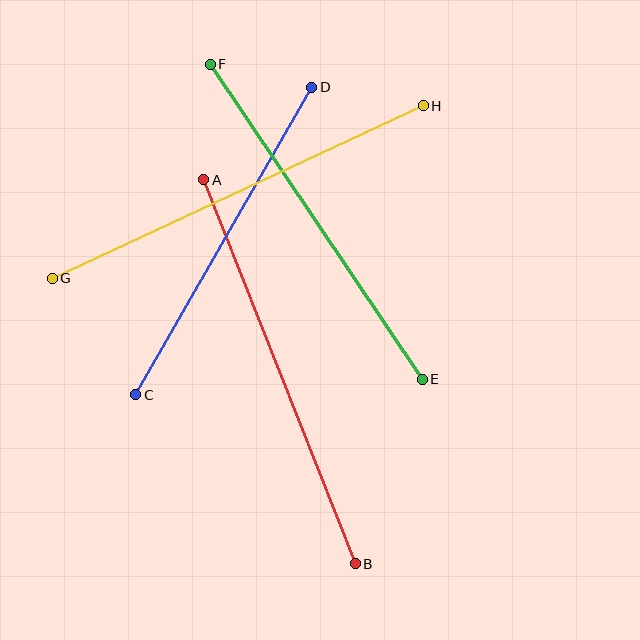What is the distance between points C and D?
The distance is approximately 355 pixels.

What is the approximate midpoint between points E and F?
The midpoint is at approximately (316, 222) pixels.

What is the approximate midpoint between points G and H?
The midpoint is at approximately (238, 192) pixels.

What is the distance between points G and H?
The distance is approximately 409 pixels.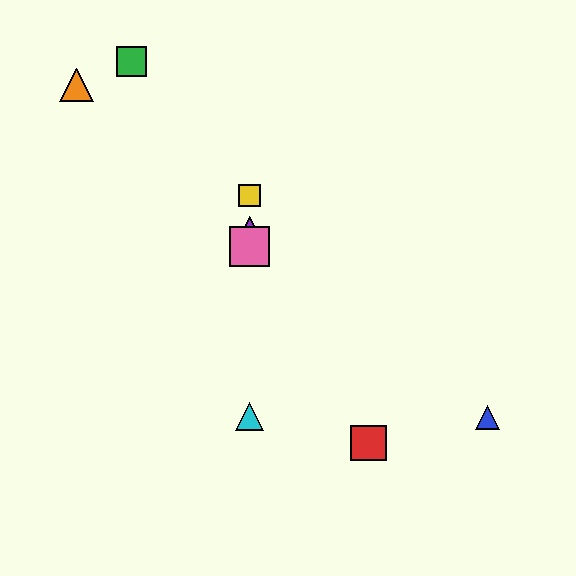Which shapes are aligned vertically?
The yellow square, the purple triangle, the cyan triangle, the pink square are aligned vertically.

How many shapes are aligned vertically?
4 shapes (the yellow square, the purple triangle, the cyan triangle, the pink square) are aligned vertically.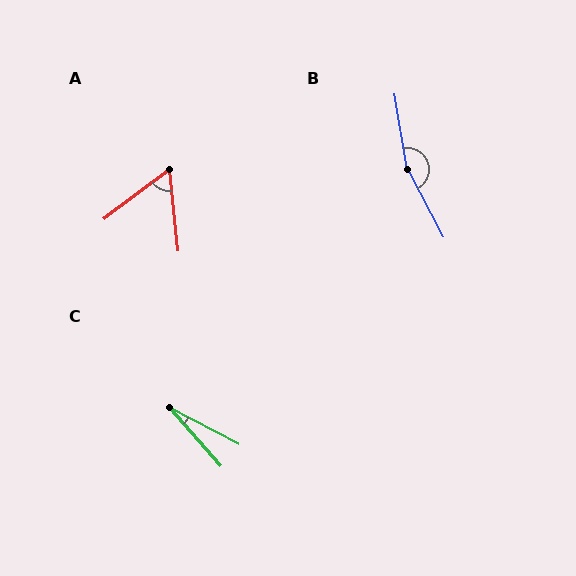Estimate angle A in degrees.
Approximately 59 degrees.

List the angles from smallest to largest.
C (21°), A (59°), B (162°).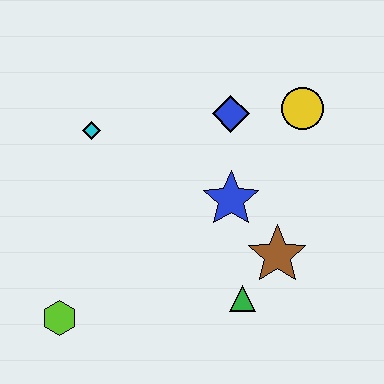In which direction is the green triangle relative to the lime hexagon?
The green triangle is to the right of the lime hexagon.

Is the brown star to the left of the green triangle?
No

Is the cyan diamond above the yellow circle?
No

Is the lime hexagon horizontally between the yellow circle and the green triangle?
No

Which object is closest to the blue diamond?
The yellow circle is closest to the blue diamond.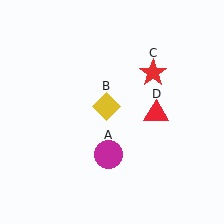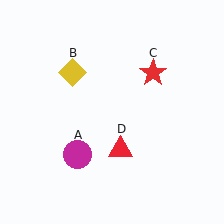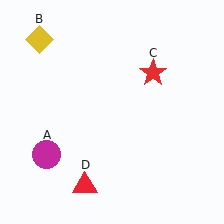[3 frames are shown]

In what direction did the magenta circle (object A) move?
The magenta circle (object A) moved left.